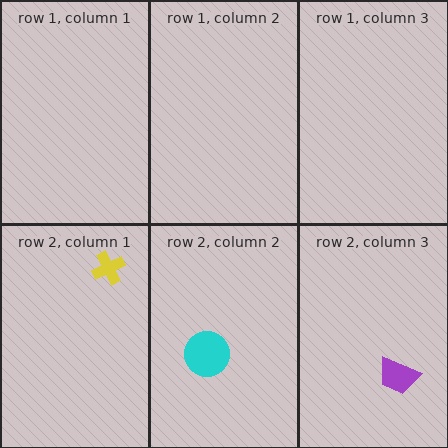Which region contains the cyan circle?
The row 2, column 2 region.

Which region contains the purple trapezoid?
The row 2, column 3 region.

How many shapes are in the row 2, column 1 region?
1.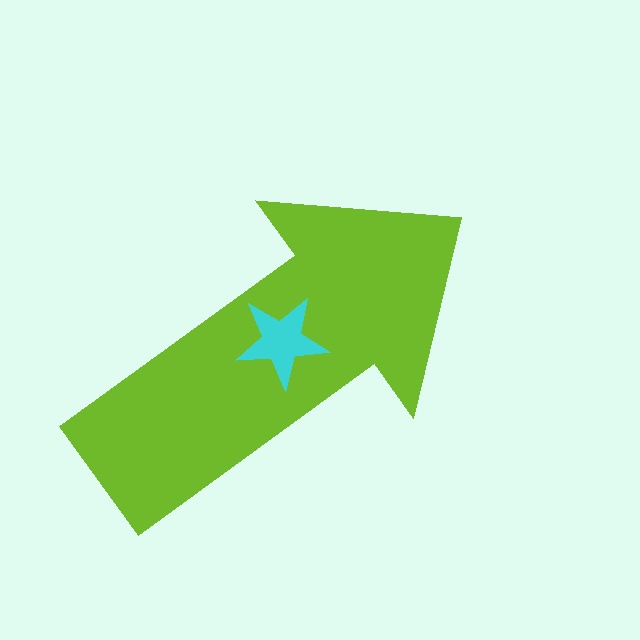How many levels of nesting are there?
2.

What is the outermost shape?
The lime arrow.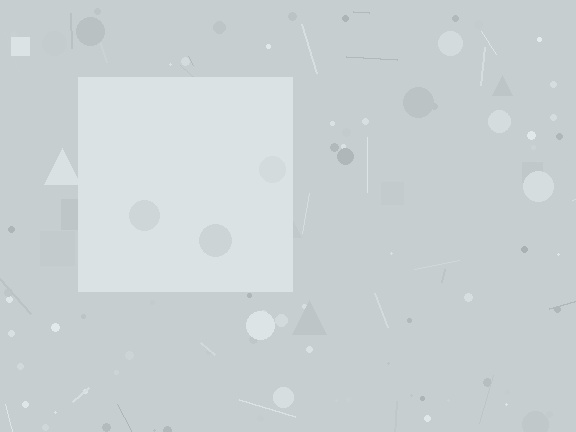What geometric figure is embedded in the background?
A square is embedded in the background.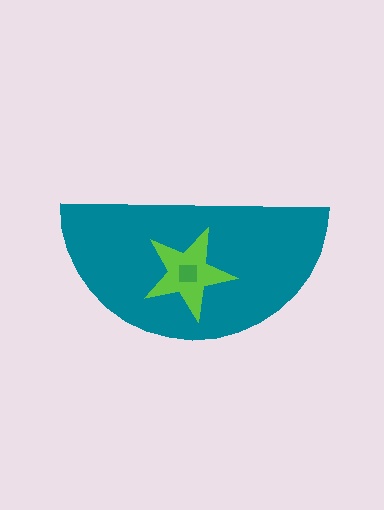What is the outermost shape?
The teal semicircle.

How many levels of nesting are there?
3.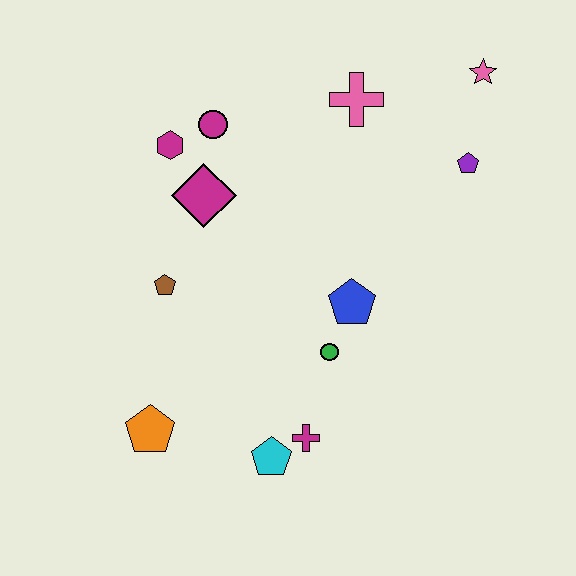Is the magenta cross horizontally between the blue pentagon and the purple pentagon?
No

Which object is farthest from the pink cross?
The orange pentagon is farthest from the pink cross.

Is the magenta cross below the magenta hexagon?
Yes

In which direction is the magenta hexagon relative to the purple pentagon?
The magenta hexagon is to the left of the purple pentagon.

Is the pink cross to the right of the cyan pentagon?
Yes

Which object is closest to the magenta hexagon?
The magenta circle is closest to the magenta hexagon.